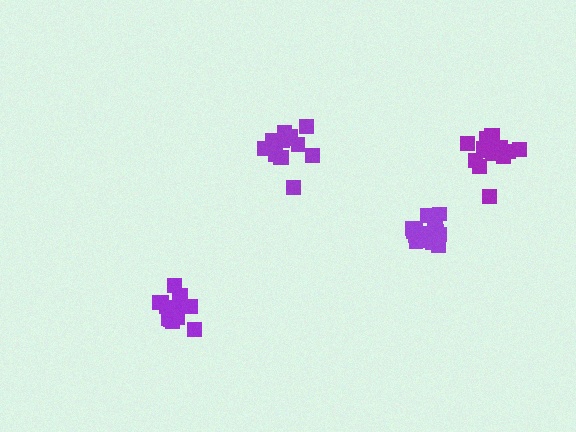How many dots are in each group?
Group 1: 18 dots, Group 2: 14 dots, Group 3: 20 dots, Group 4: 15 dots (67 total).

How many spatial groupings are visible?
There are 4 spatial groupings.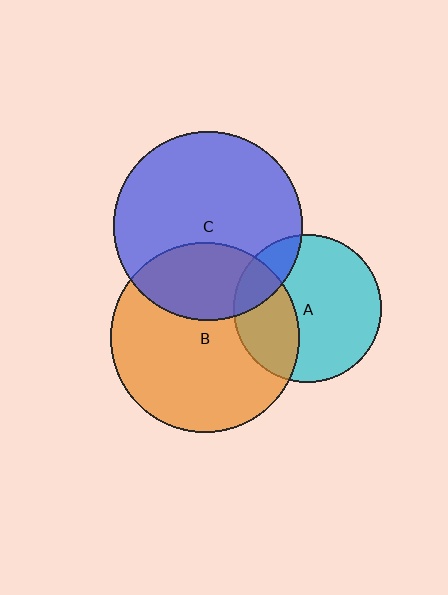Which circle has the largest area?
Circle B (orange).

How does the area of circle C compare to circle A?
Approximately 1.6 times.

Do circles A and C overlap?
Yes.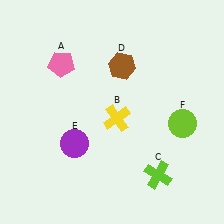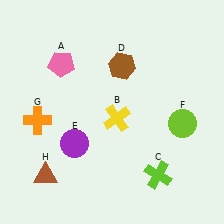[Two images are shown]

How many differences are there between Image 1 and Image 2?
There are 2 differences between the two images.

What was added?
An orange cross (G), a brown triangle (H) were added in Image 2.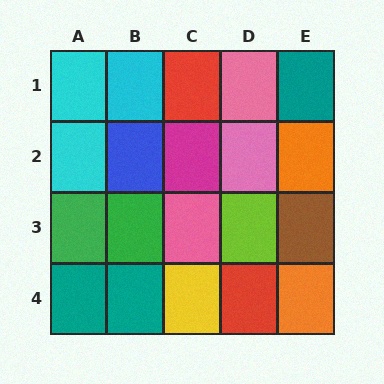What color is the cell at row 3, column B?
Green.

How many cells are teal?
3 cells are teal.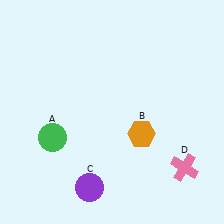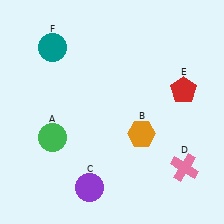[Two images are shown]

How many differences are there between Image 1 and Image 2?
There are 2 differences between the two images.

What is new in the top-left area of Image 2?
A teal circle (F) was added in the top-left area of Image 2.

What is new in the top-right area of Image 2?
A red pentagon (E) was added in the top-right area of Image 2.